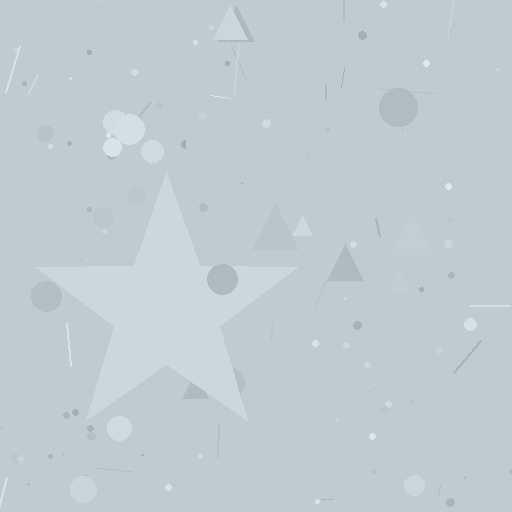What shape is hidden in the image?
A star is hidden in the image.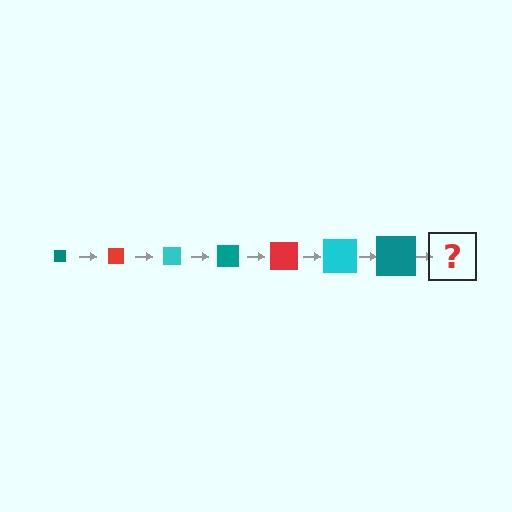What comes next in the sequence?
The next element should be a red square, larger than the previous one.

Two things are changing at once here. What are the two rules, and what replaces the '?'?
The two rules are that the square grows larger each step and the color cycles through teal, red, and cyan. The '?' should be a red square, larger than the previous one.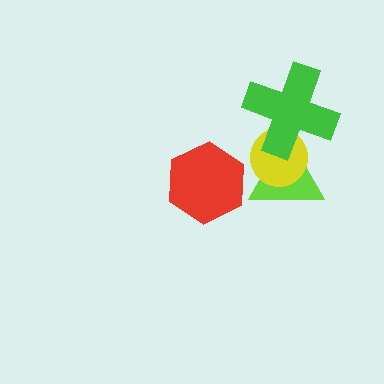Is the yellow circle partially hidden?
Yes, it is partially covered by another shape.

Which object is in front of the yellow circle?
The green cross is in front of the yellow circle.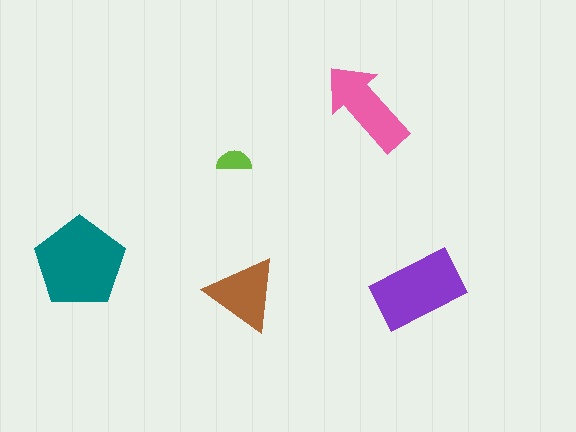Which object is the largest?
The teal pentagon.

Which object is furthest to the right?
The purple rectangle is rightmost.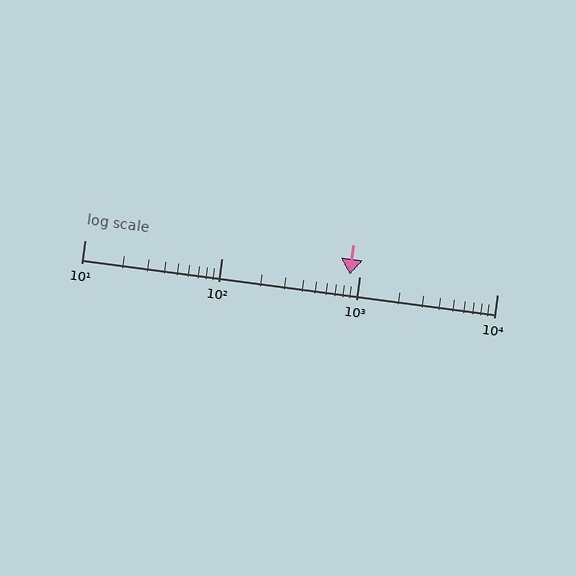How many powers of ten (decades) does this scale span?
The scale spans 3 decades, from 10 to 10000.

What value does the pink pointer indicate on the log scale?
The pointer indicates approximately 850.